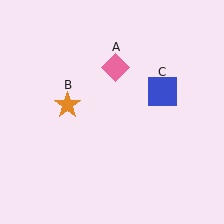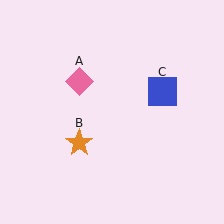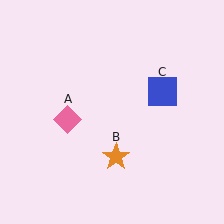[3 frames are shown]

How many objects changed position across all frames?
2 objects changed position: pink diamond (object A), orange star (object B).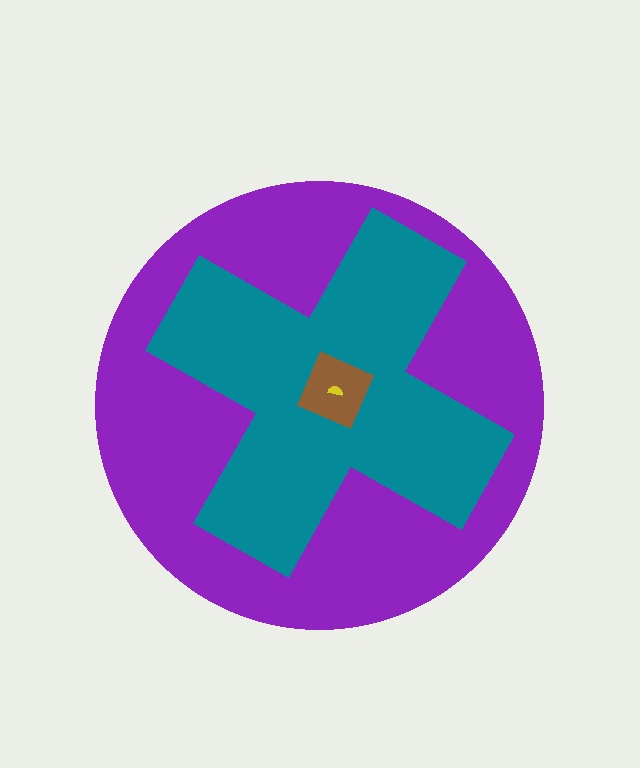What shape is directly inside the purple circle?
The teal cross.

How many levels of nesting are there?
4.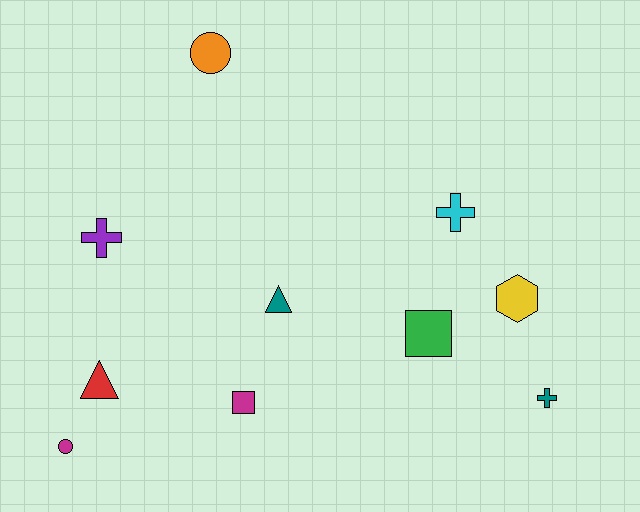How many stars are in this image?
There are no stars.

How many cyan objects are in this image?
There is 1 cyan object.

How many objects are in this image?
There are 10 objects.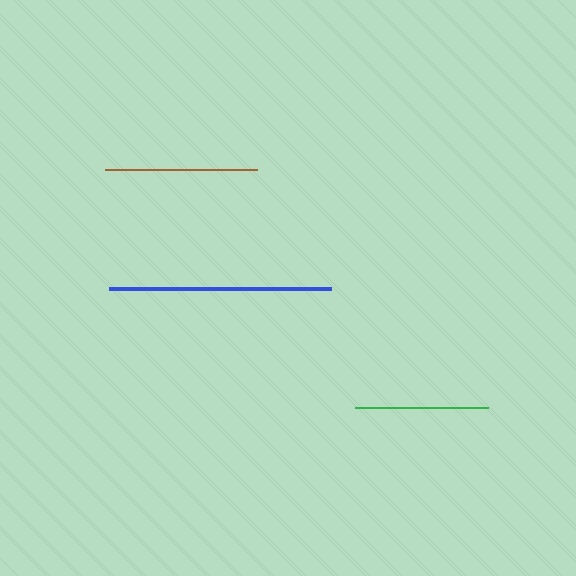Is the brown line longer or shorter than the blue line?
The blue line is longer than the brown line.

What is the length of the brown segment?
The brown segment is approximately 152 pixels long.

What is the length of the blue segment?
The blue segment is approximately 222 pixels long.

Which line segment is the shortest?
The green line is the shortest at approximately 134 pixels.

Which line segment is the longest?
The blue line is the longest at approximately 222 pixels.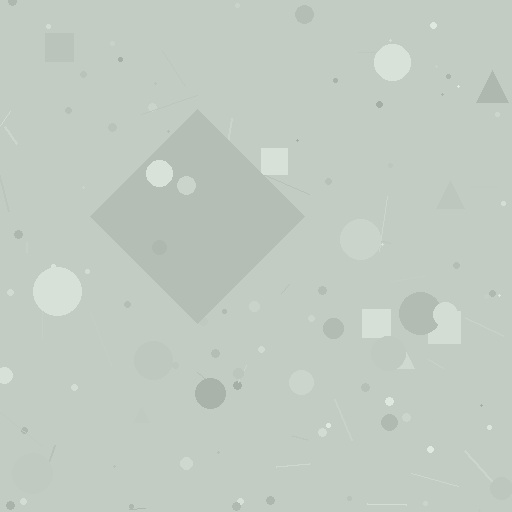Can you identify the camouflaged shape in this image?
The camouflaged shape is a diamond.